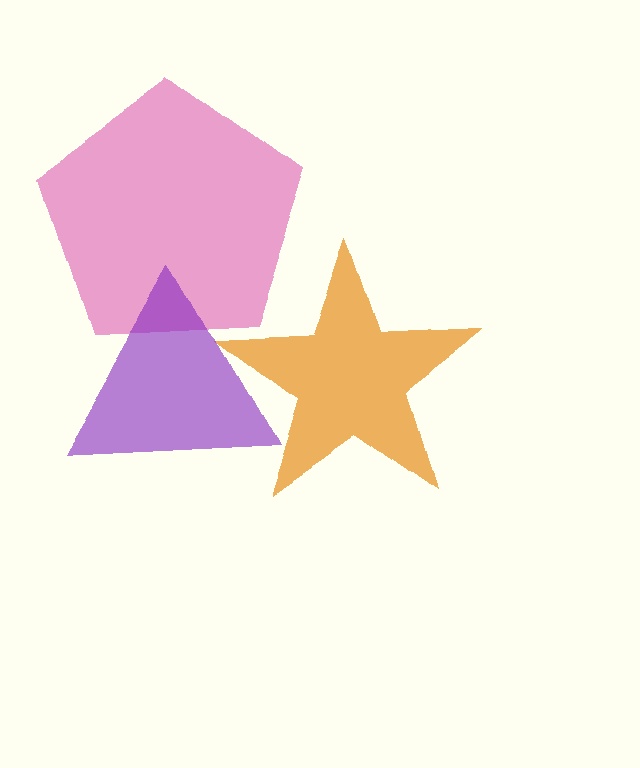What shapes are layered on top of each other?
The layered shapes are: a pink pentagon, an orange star, a purple triangle.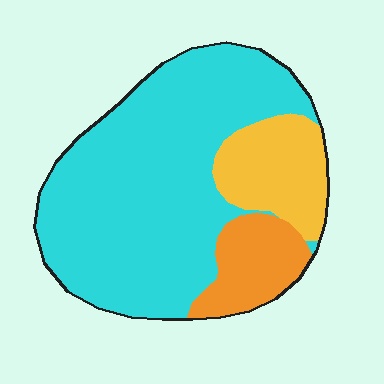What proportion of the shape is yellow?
Yellow takes up about one sixth (1/6) of the shape.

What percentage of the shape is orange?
Orange covers about 15% of the shape.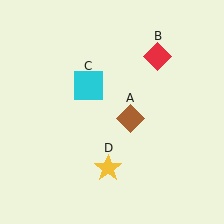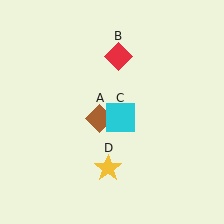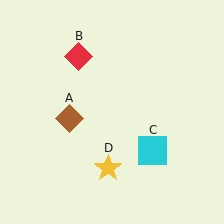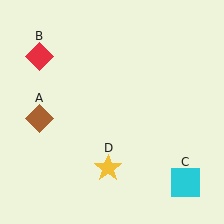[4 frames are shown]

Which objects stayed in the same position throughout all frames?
Yellow star (object D) remained stationary.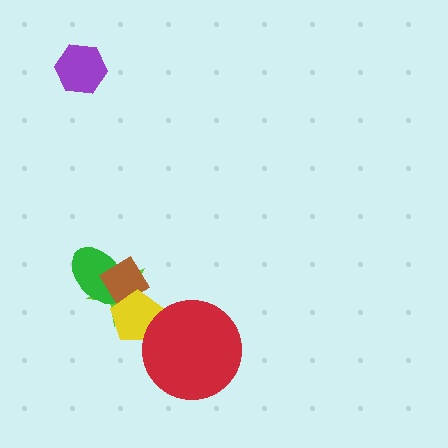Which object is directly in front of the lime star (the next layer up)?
The green ellipse is directly in front of the lime star.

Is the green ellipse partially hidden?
Yes, it is partially covered by another shape.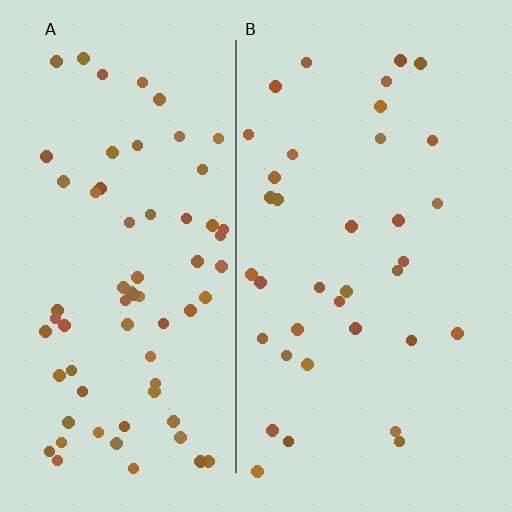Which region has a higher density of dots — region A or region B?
A (the left).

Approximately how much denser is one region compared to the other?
Approximately 1.9× — region A over region B.